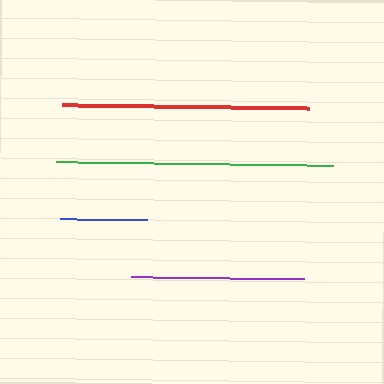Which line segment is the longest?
The green line is the longest at approximately 277 pixels.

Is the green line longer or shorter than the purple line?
The green line is longer than the purple line.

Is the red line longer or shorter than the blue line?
The red line is longer than the blue line.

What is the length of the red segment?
The red segment is approximately 247 pixels long.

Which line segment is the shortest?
The blue line is the shortest at approximately 87 pixels.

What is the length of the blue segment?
The blue segment is approximately 87 pixels long.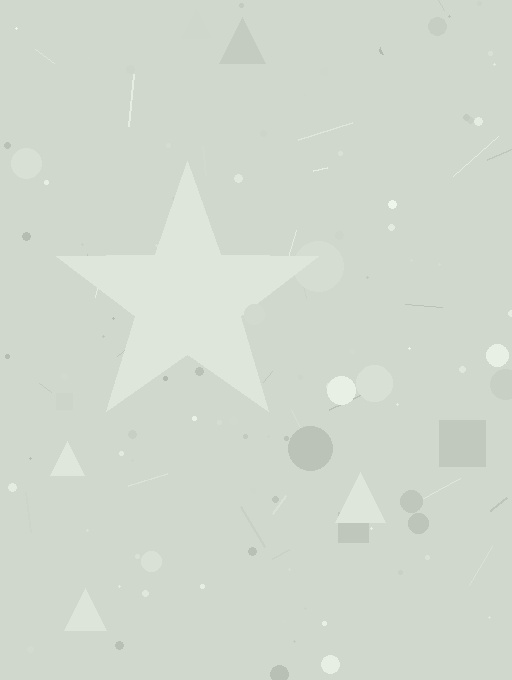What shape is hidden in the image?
A star is hidden in the image.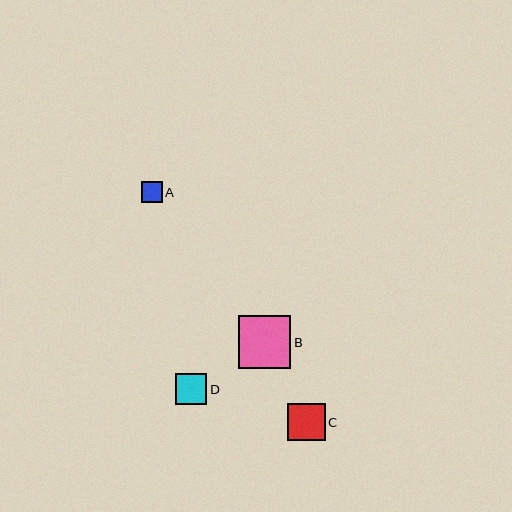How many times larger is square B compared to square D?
Square B is approximately 1.7 times the size of square D.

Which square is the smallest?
Square A is the smallest with a size of approximately 21 pixels.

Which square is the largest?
Square B is the largest with a size of approximately 53 pixels.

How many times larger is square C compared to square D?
Square C is approximately 1.2 times the size of square D.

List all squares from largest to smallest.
From largest to smallest: B, C, D, A.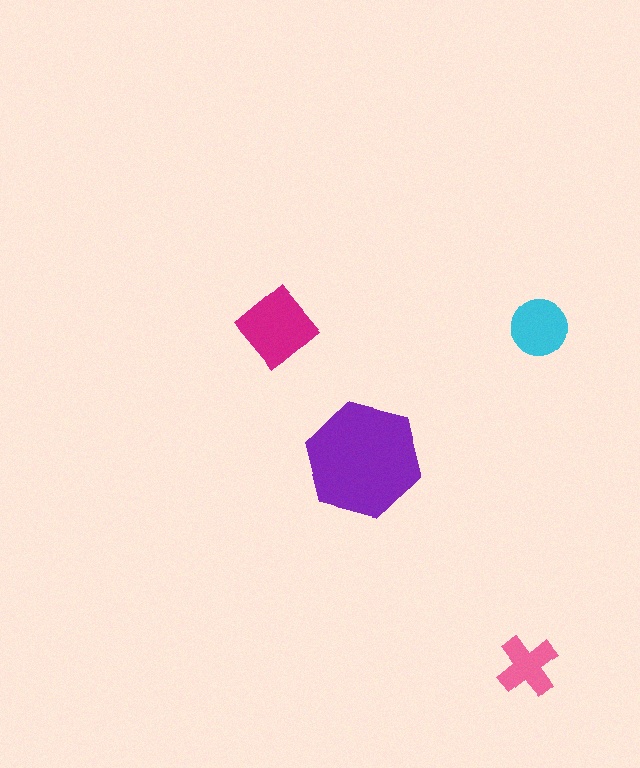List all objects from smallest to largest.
The pink cross, the cyan circle, the magenta diamond, the purple hexagon.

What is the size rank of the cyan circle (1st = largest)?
3rd.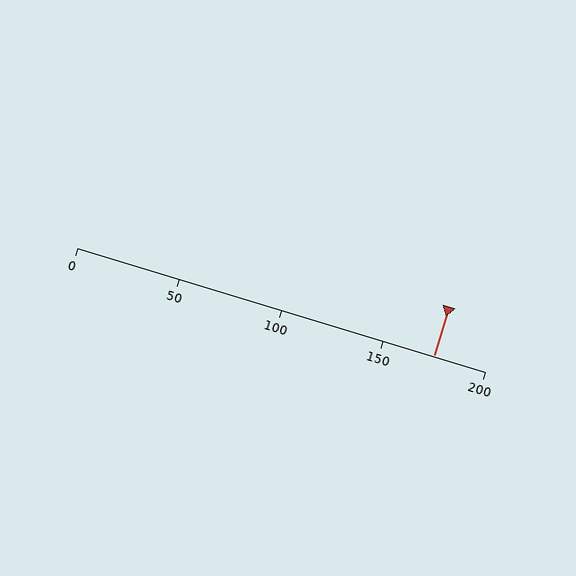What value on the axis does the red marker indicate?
The marker indicates approximately 175.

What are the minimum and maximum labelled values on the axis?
The axis runs from 0 to 200.